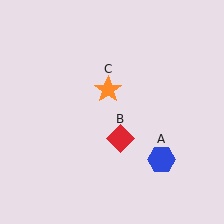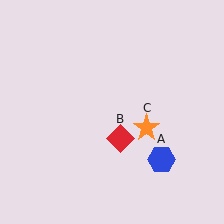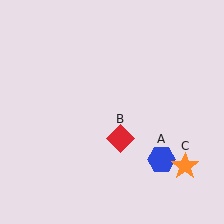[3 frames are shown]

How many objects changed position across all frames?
1 object changed position: orange star (object C).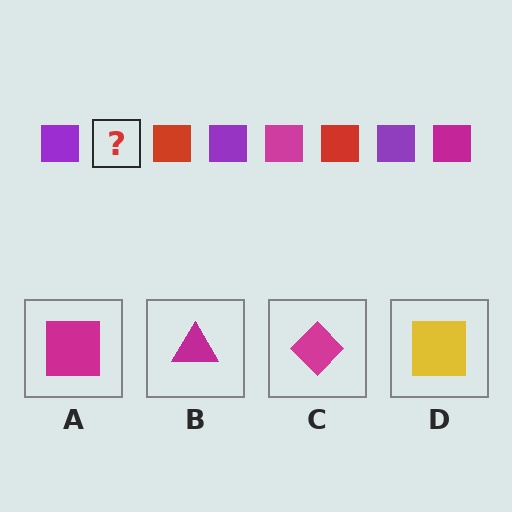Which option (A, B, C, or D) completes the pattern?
A.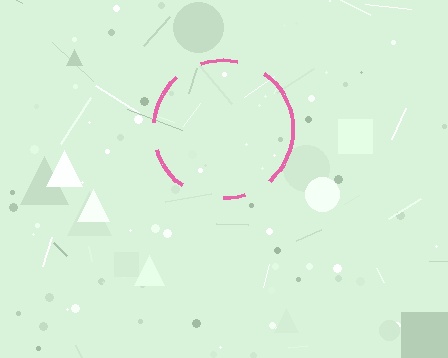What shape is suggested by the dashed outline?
The dashed outline suggests a circle.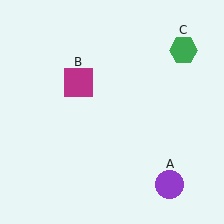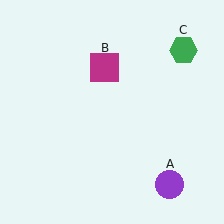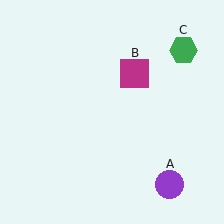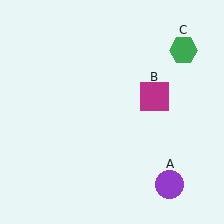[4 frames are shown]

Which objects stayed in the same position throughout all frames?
Purple circle (object A) and green hexagon (object C) remained stationary.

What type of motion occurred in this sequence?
The magenta square (object B) rotated clockwise around the center of the scene.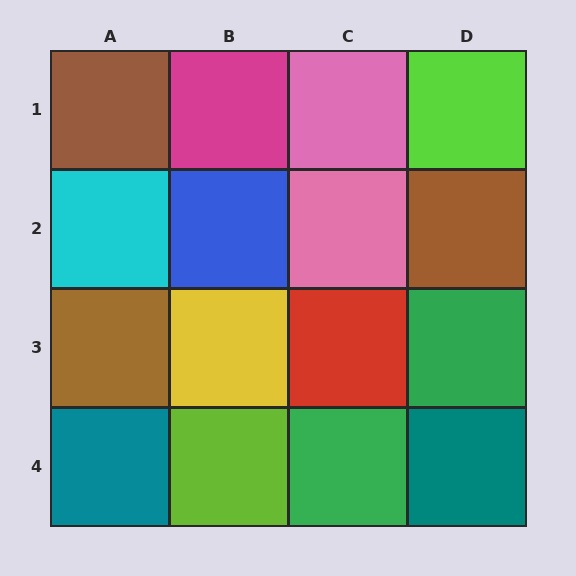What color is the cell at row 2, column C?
Pink.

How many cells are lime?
2 cells are lime.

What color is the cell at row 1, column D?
Lime.